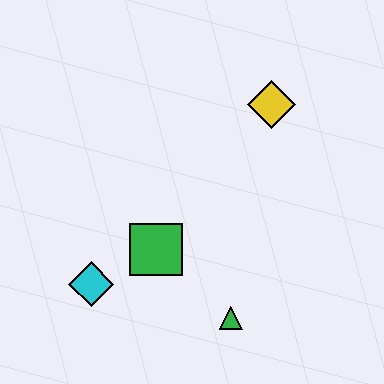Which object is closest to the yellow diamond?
The green square is closest to the yellow diamond.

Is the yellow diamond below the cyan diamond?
No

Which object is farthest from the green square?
The yellow diamond is farthest from the green square.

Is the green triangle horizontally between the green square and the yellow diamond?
Yes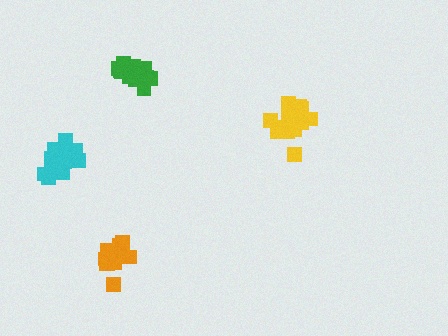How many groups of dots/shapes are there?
There are 4 groups.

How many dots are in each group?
Group 1: 15 dots, Group 2: 18 dots, Group 3: 19 dots, Group 4: 16 dots (68 total).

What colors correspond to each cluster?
The clusters are colored: orange, green, yellow, cyan.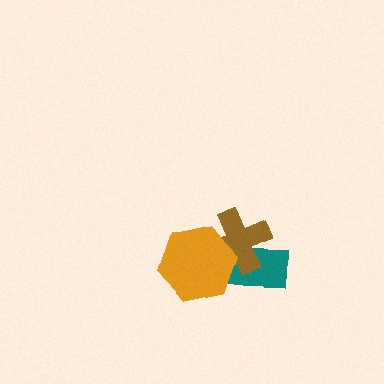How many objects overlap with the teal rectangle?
2 objects overlap with the teal rectangle.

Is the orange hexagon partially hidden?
No, no other shape covers it.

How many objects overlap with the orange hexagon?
2 objects overlap with the orange hexagon.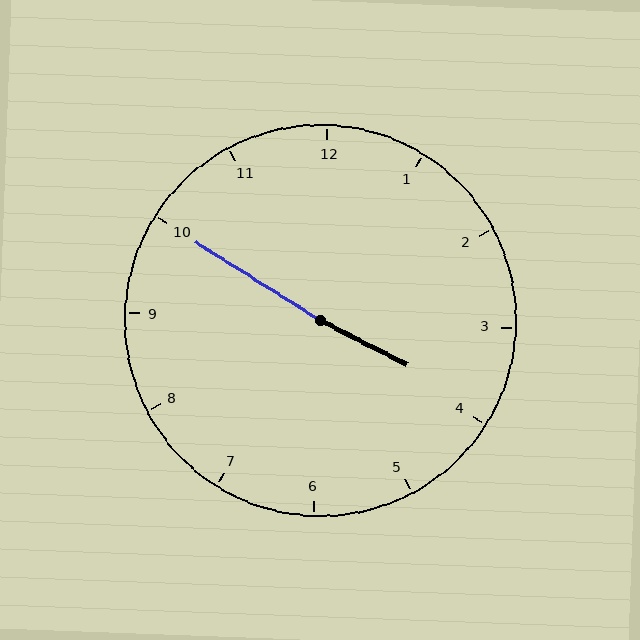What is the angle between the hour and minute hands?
Approximately 175 degrees.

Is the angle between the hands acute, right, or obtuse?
It is obtuse.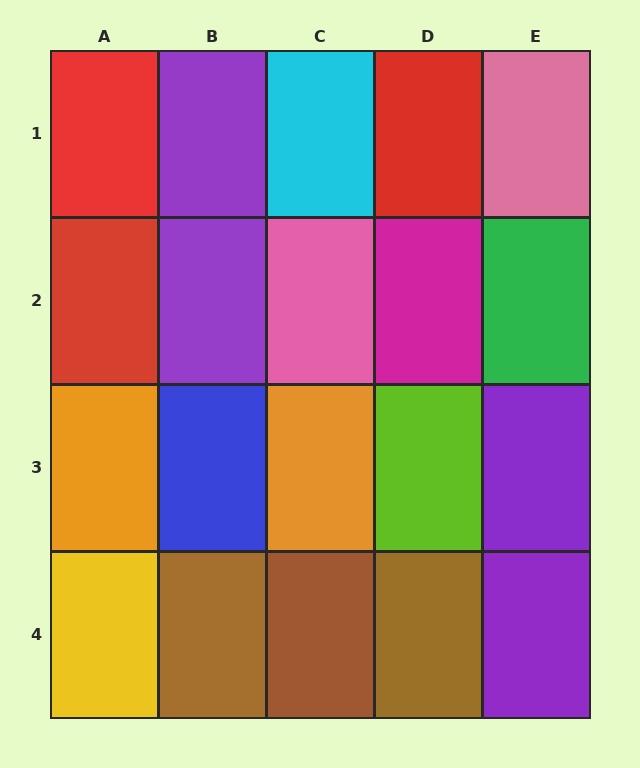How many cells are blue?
1 cell is blue.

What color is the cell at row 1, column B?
Purple.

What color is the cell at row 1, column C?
Cyan.